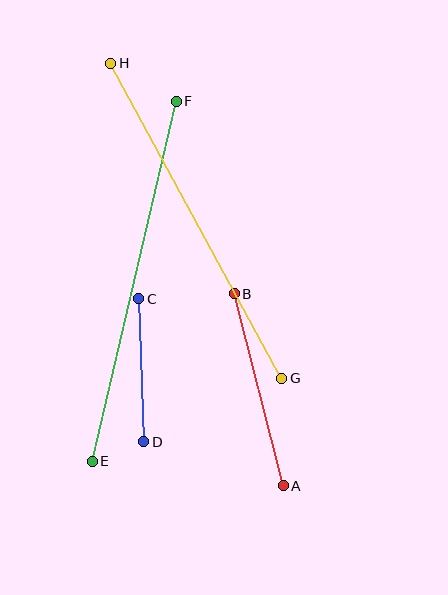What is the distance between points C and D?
The distance is approximately 143 pixels.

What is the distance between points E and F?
The distance is approximately 370 pixels.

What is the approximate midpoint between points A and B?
The midpoint is at approximately (259, 390) pixels.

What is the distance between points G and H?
The distance is approximately 358 pixels.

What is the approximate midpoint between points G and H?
The midpoint is at approximately (196, 221) pixels.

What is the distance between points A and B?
The distance is approximately 198 pixels.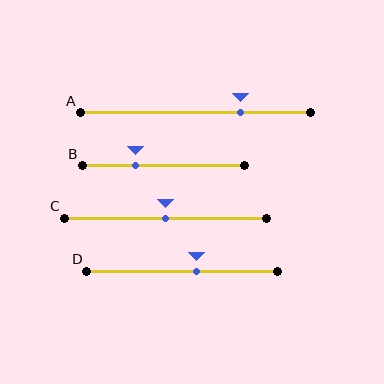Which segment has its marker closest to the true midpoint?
Segment C has its marker closest to the true midpoint.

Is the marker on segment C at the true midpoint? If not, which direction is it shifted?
Yes, the marker on segment C is at the true midpoint.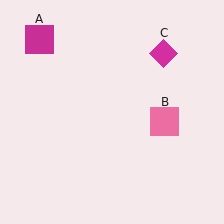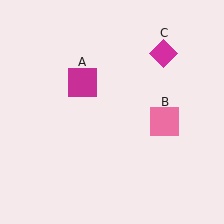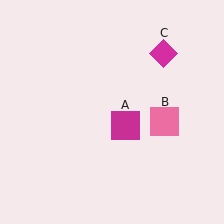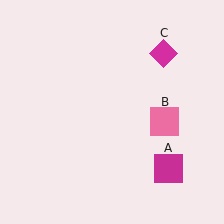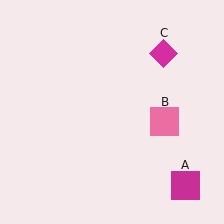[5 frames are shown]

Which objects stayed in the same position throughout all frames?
Pink square (object B) and magenta diamond (object C) remained stationary.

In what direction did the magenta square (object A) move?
The magenta square (object A) moved down and to the right.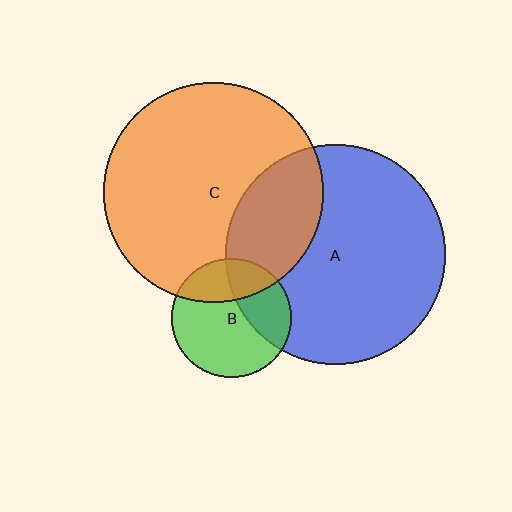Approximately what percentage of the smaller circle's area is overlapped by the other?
Approximately 25%.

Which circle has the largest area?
Circle A (blue).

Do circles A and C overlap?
Yes.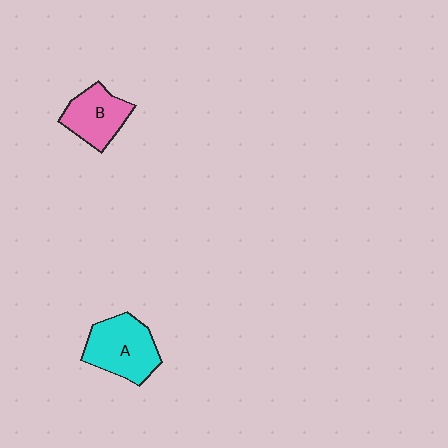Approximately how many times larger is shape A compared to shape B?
Approximately 1.3 times.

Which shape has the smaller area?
Shape B (pink).